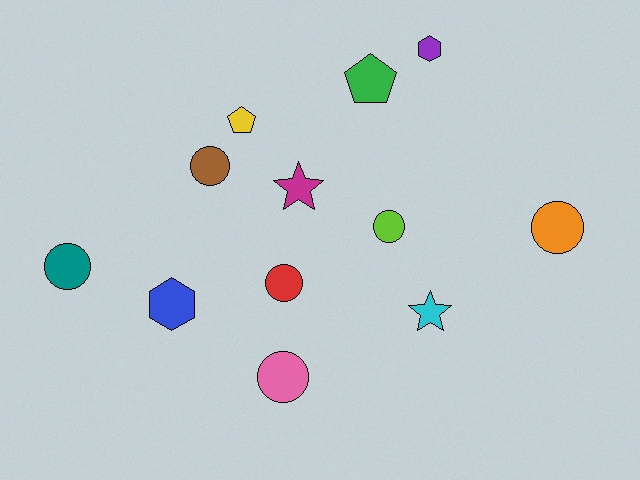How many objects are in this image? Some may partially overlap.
There are 12 objects.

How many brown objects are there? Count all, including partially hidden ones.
There is 1 brown object.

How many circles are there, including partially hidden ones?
There are 6 circles.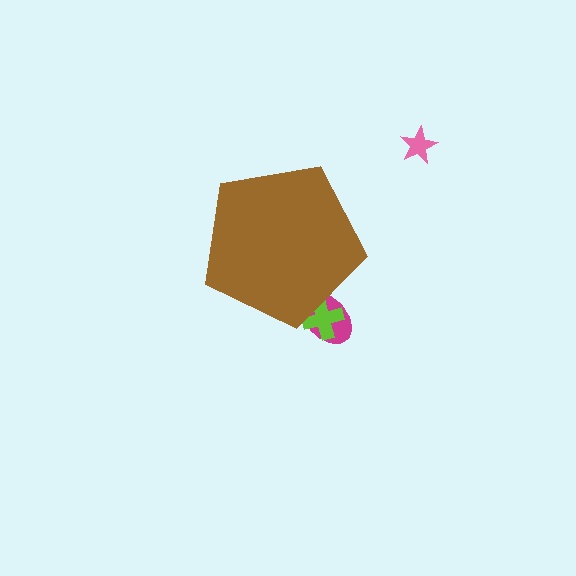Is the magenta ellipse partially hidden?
Yes, the magenta ellipse is partially hidden behind the brown pentagon.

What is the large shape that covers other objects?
A brown pentagon.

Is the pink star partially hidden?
No, the pink star is fully visible.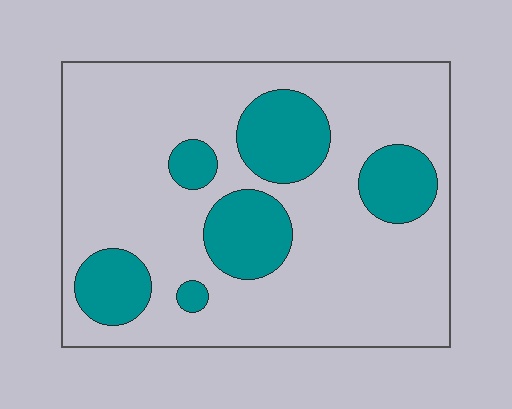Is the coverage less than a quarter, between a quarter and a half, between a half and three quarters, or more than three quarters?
Less than a quarter.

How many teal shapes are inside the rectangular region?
6.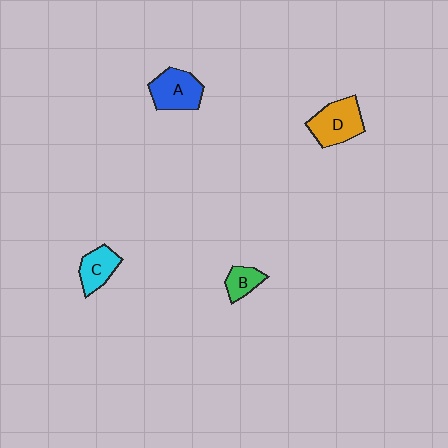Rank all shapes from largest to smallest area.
From largest to smallest: D (orange), A (blue), C (cyan), B (green).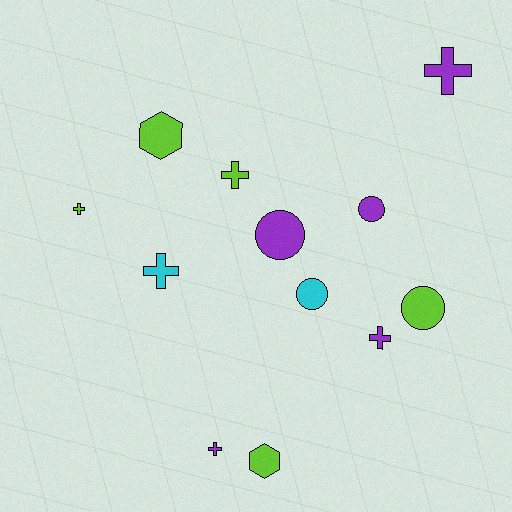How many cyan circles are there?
There is 1 cyan circle.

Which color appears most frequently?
Lime, with 5 objects.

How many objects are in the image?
There are 12 objects.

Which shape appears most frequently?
Cross, with 6 objects.